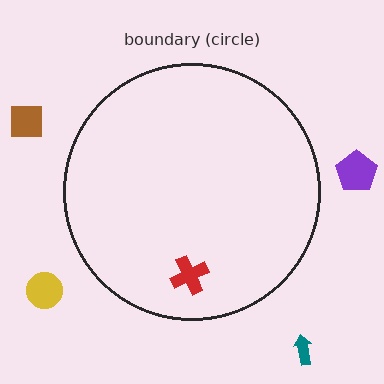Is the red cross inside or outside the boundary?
Inside.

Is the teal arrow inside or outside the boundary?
Outside.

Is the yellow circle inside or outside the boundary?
Outside.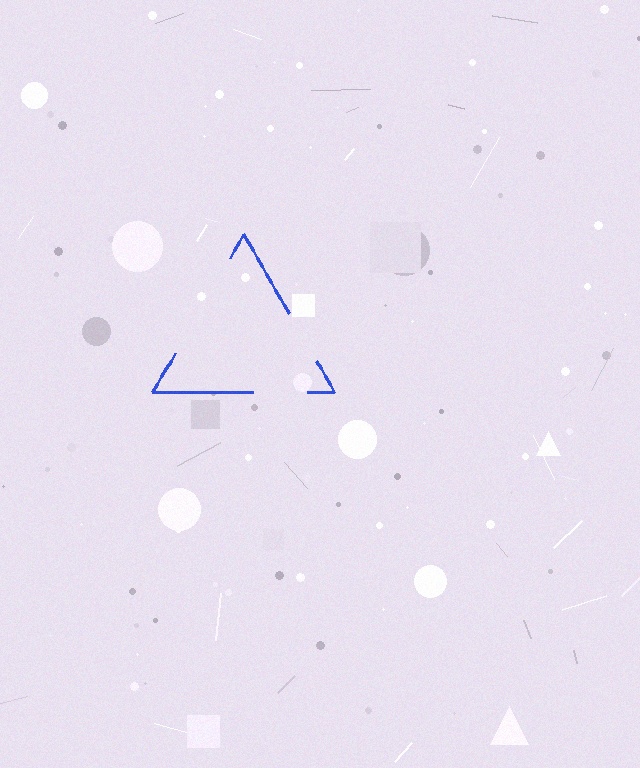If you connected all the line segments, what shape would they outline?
They would outline a triangle.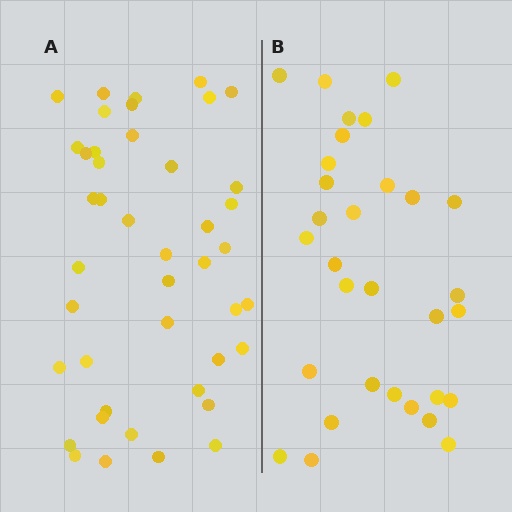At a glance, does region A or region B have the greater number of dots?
Region A (the left region) has more dots.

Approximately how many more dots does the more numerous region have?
Region A has roughly 12 or so more dots than region B.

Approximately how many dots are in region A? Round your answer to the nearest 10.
About 40 dots. (The exact count is 43, which rounds to 40.)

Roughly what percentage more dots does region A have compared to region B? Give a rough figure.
About 40% more.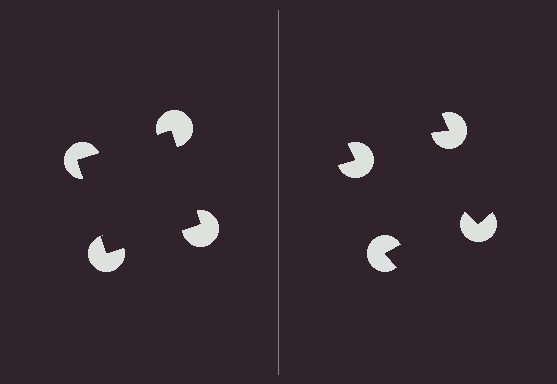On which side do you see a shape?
An illusory square appears on the left side. On the right side the wedge cuts are rotated, so no coherent shape forms.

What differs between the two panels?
The pac-man discs are positioned identically on both sides; only the wedge orientations differ. On the left they align to a square; on the right they are misaligned.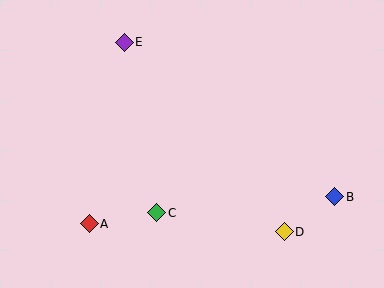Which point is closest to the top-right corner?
Point B is closest to the top-right corner.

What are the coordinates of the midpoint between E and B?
The midpoint between E and B is at (229, 119).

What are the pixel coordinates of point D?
Point D is at (284, 232).